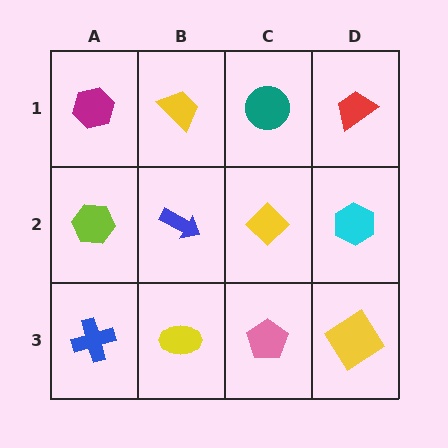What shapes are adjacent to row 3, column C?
A yellow diamond (row 2, column C), a yellow ellipse (row 3, column B), a yellow diamond (row 3, column D).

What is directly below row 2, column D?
A yellow diamond.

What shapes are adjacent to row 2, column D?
A red trapezoid (row 1, column D), a yellow diamond (row 3, column D), a yellow diamond (row 2, column C).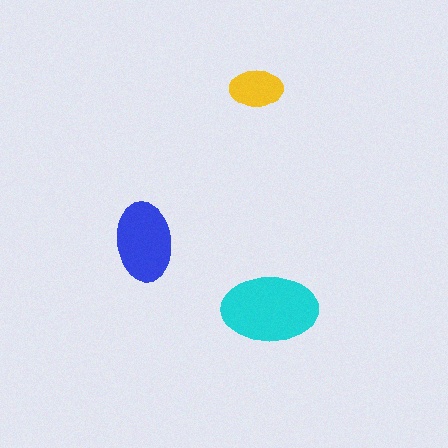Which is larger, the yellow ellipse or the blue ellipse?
The blue one.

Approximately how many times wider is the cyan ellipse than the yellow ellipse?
About 2 times wider.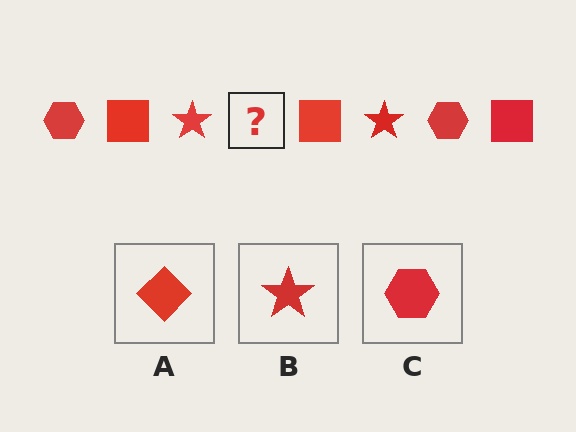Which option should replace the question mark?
Option C.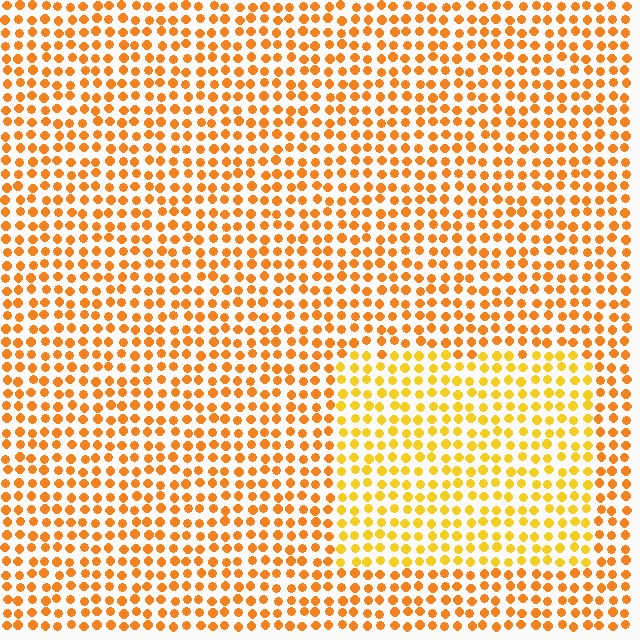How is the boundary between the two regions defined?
The boundary is defined purely by a slight shift in hue (about 22 degrees). Spacing, size, and orientation are identical on both sides.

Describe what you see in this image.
The image is filled with small orange elements in a uniform arrangement. A rectangle-shaped region is visible where the elements are tinted to a slightly different hue, forming a subtle color boundary.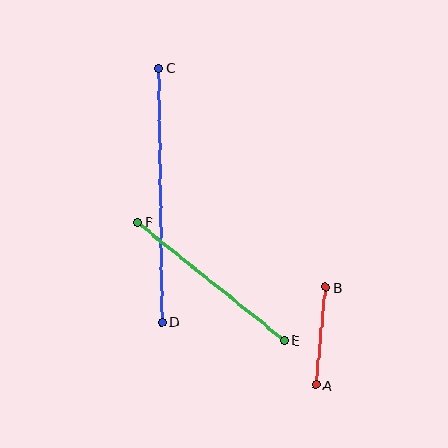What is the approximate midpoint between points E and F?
The midpoint is at approximately (211, 281) pixels.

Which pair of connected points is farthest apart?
Points C and D are farthest apart.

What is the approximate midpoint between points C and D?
The midpoint is at approximately (161, 195) pixels.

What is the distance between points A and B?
The distance is approximately 98 pixels.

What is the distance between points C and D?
The distance is approximately 254 pixels.